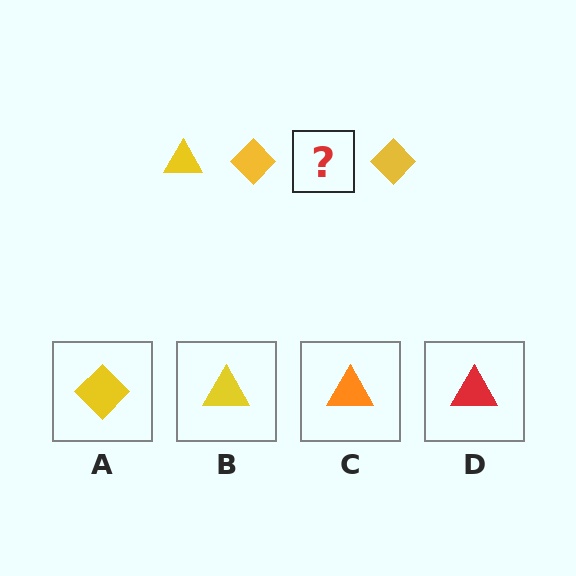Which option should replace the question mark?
Option B.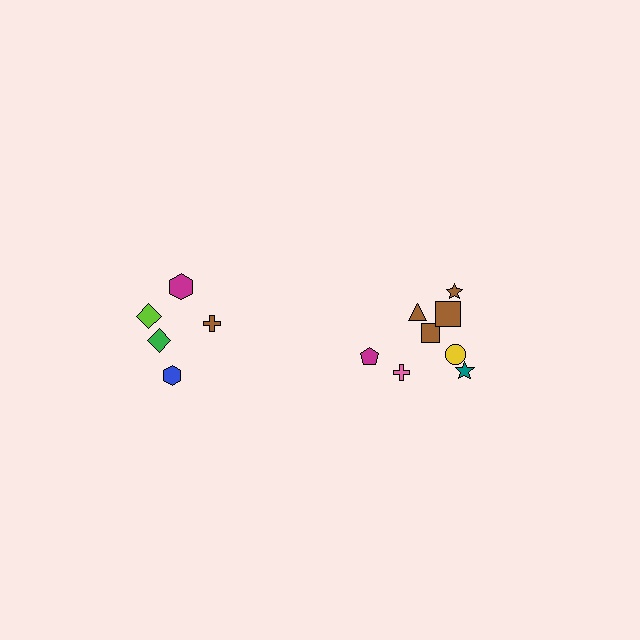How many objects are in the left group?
There are 5 objects.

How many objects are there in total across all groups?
There are 13 objects.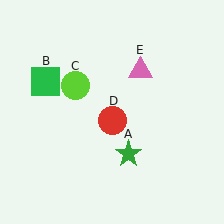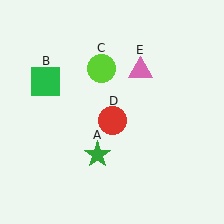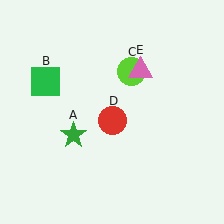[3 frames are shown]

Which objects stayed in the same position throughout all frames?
Green square (object B) and red circle (object D) and pink triangle (object E) remained stationary.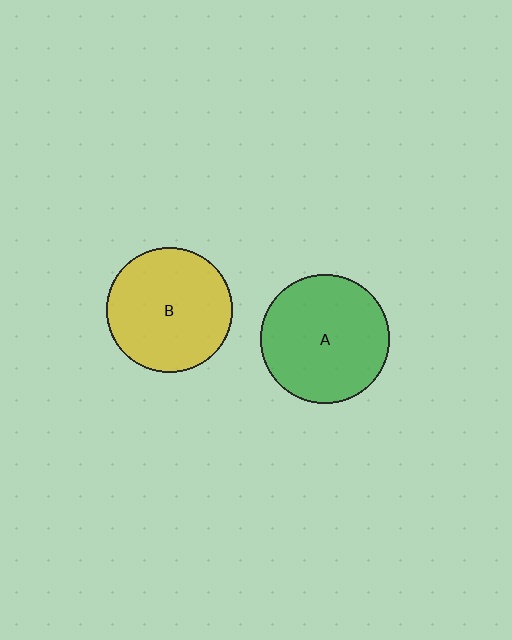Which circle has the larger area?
Circle A (green).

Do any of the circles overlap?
No, none of the circles overlap.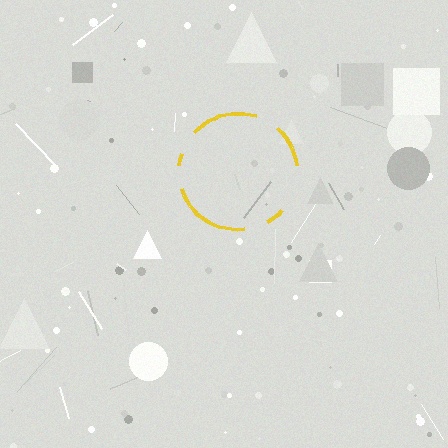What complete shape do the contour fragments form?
The contour fragments form a circle.